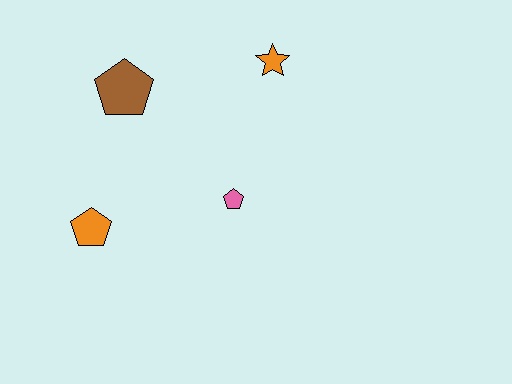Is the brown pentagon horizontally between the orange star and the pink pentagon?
No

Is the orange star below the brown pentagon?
No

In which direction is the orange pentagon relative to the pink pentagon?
The orange pentagon is to the left of the pink pentagon.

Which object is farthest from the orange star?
The orange pentagon is farthest from the orange star.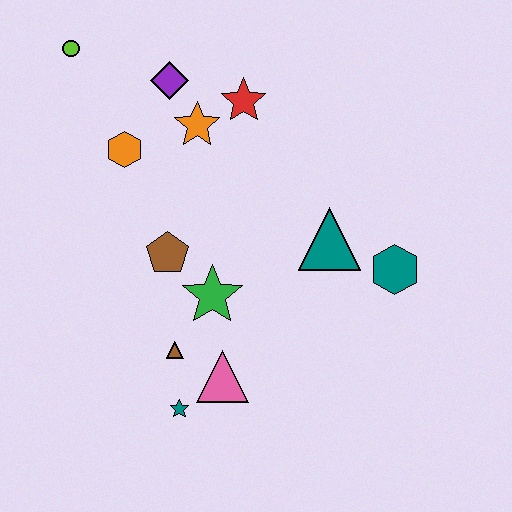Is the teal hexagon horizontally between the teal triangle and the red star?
No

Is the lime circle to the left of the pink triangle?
Yes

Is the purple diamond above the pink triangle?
Yes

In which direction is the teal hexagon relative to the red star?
The teal hexagon is below the red star.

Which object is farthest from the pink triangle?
The lime circle is farthest from the pink triangle.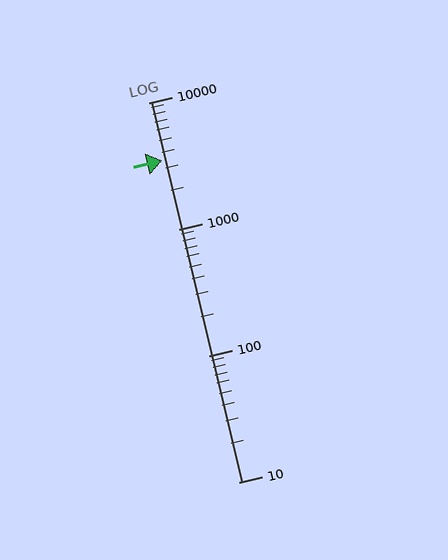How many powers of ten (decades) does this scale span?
The scale spans 3 decades, from 10 to 10000.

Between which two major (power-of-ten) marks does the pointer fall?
The pointer is between 1000 and 10000.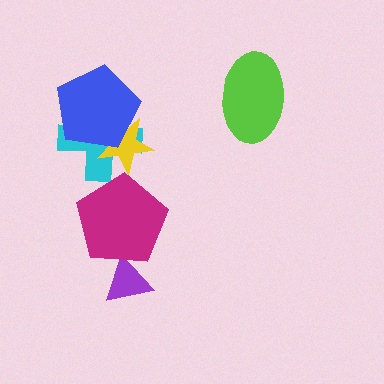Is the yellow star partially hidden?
Yes, it is partially covered by another shape.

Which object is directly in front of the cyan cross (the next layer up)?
The yellow star is directly in front of the cyan cross.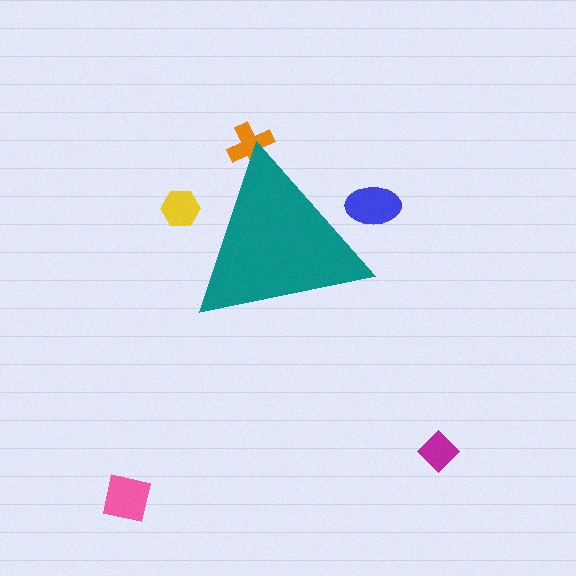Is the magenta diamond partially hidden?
No, the magenta diamond is fully visible.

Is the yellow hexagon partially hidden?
Yes, the yellow hexagon is partially hidden behind the teal triangle.